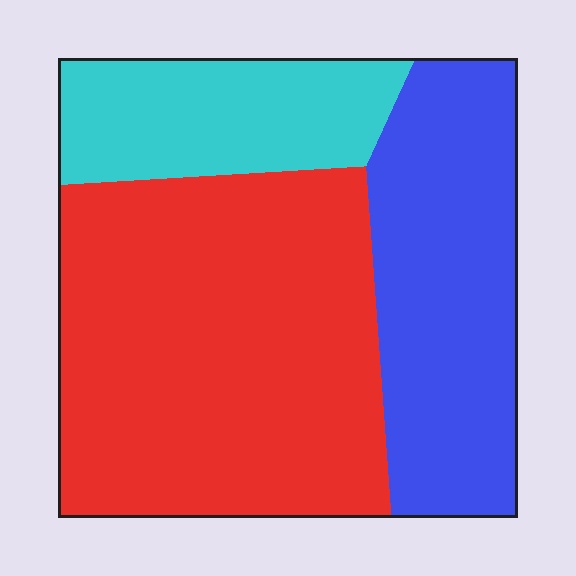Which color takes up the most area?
Red, at roughly 50%.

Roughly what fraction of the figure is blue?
Blue takes up about one third (1/3) of the figure.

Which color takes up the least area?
Cyan, at roughly 20%.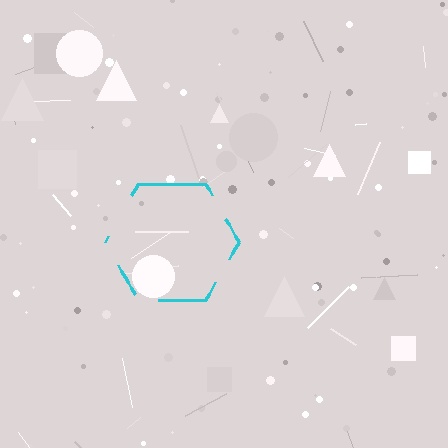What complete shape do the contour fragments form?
The contour fragments form a hexagon.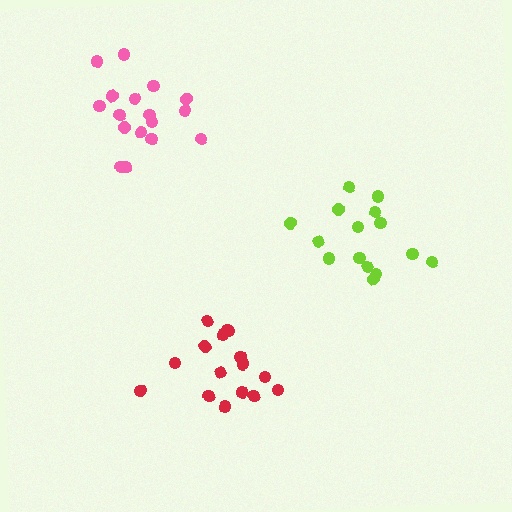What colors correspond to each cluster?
The clusters are colored: lime, pink, red.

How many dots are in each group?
Group 1: 15 dots, Group 2: 17 dots, Group 3: 16 dots (48 total).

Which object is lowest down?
The red cluster is bottommost.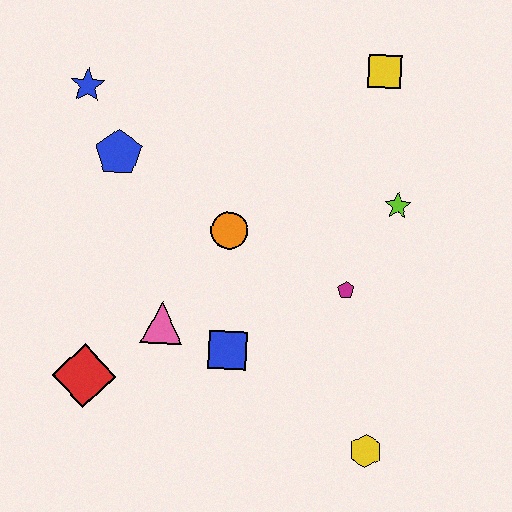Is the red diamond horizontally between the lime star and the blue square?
No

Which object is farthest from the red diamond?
The yellow square is farthest from the red diamond.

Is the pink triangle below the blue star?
Yes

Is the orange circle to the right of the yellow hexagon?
No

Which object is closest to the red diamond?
The pink triangle is closest to the red diamond.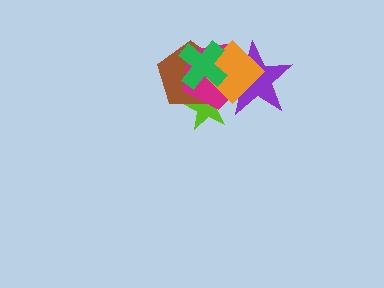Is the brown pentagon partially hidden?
Yes, it is partially covered by another shape.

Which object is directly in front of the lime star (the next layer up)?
The brown pentagon is directly in front of the lime star.